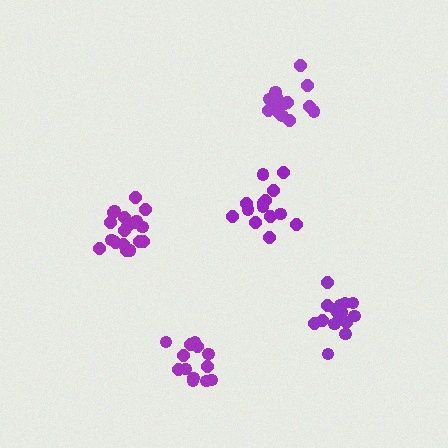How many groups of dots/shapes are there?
There are 5 groups.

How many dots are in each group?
Group 1: 15 dots, Group 2: 16 dots, Group 3: 19 dots, Group 4: 13 dots, Group 5: 14 dots (77 total).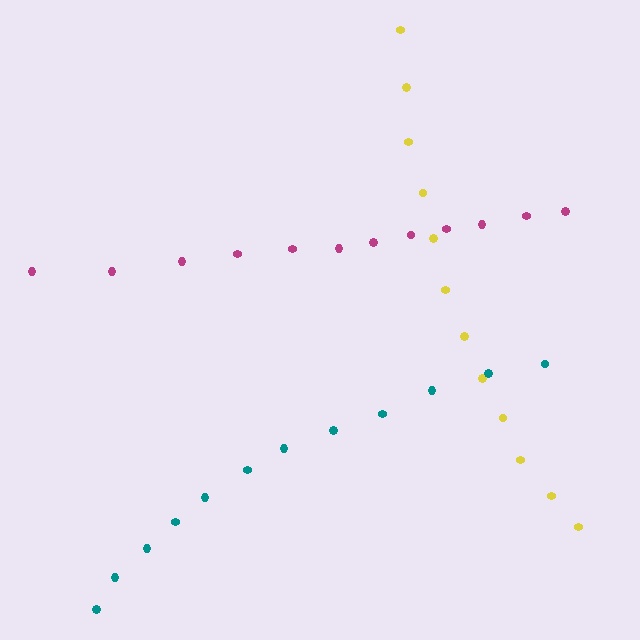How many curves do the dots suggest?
There are 3 distinct paths.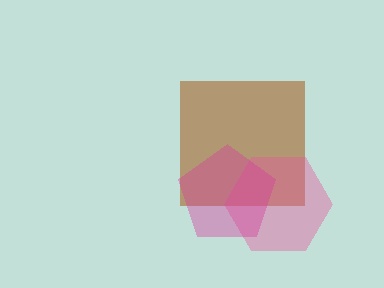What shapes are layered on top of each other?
The layered shapes are: a brown square, a pink hexagon, a magenta pentagon.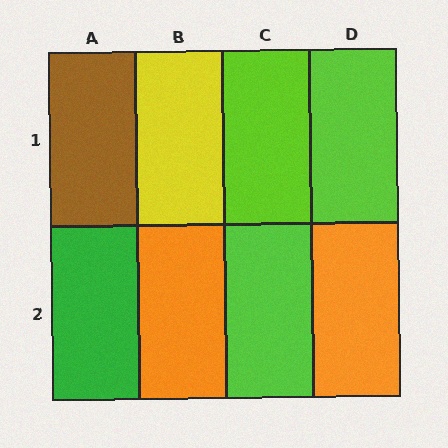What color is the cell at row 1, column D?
Lime.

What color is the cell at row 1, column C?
Lime.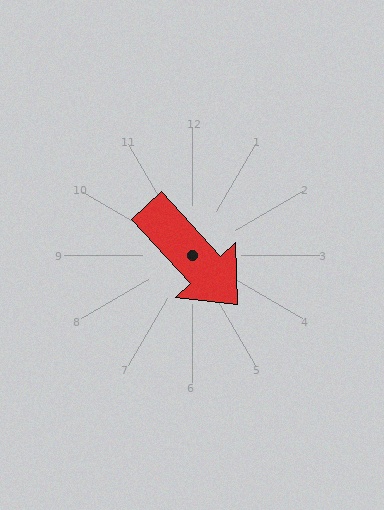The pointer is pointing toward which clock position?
Roughly 5 o'clock.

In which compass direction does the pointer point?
Southeast.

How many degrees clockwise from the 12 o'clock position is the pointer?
Approximately 137 degrees.